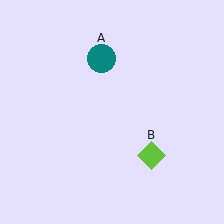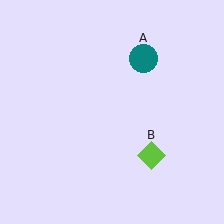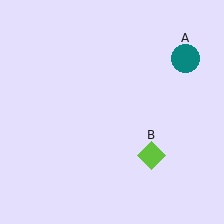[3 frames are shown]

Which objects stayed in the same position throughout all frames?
Lime diamond (object B) remained stationary.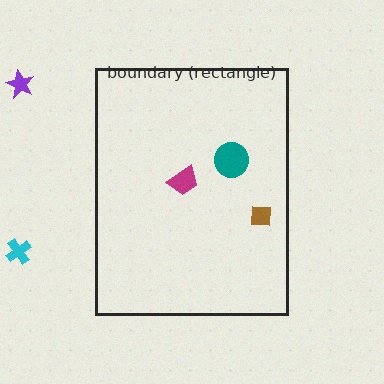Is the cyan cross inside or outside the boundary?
Outside.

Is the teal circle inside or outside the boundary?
Inside.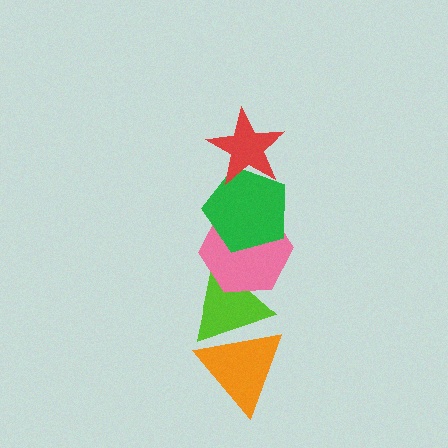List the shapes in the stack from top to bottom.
From top to bottom: the red star, the green pentagon, the pink hexagon, the lime triangle, the orange triangle.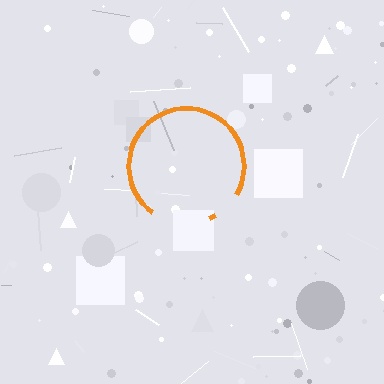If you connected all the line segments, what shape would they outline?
They would outline a circle.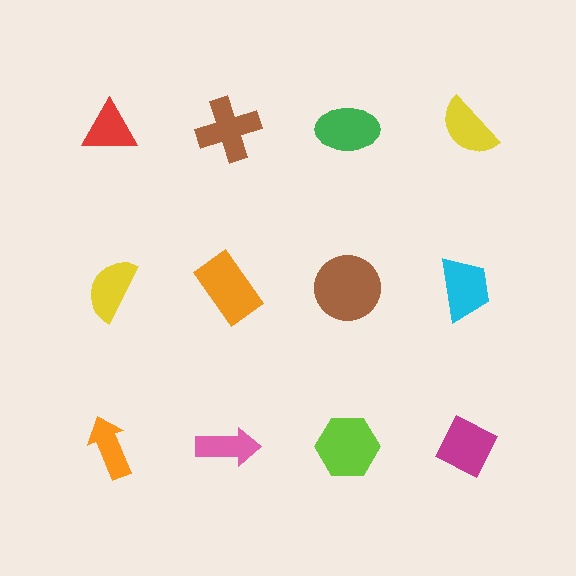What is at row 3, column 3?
A lime hexagon.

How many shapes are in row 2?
4 shapes.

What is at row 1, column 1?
A red triangle.